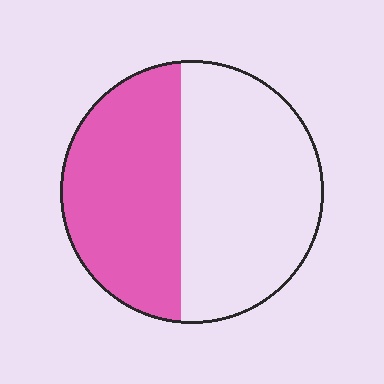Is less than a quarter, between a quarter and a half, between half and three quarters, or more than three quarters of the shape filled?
Between a quarter and a half.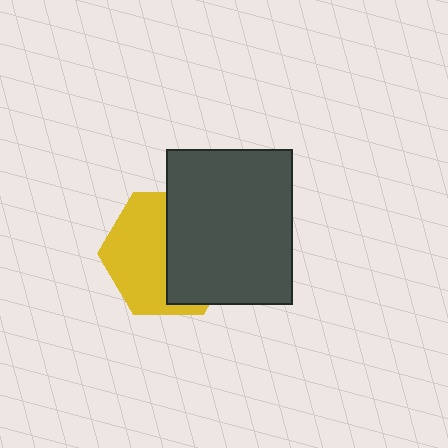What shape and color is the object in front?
The object in front is a dark gray rectangle.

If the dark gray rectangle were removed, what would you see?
You would see the complete yellow hexagon.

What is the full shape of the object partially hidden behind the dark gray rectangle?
The partially hidden object is a yellow hexagon.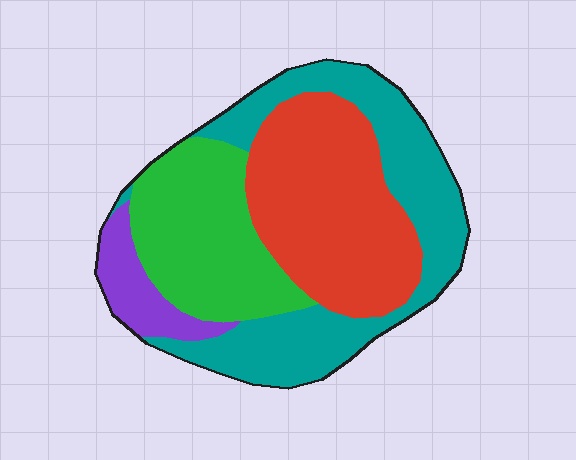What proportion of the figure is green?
Green covers roughly 25% of the figure.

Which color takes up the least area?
Purple, at roughly 10%.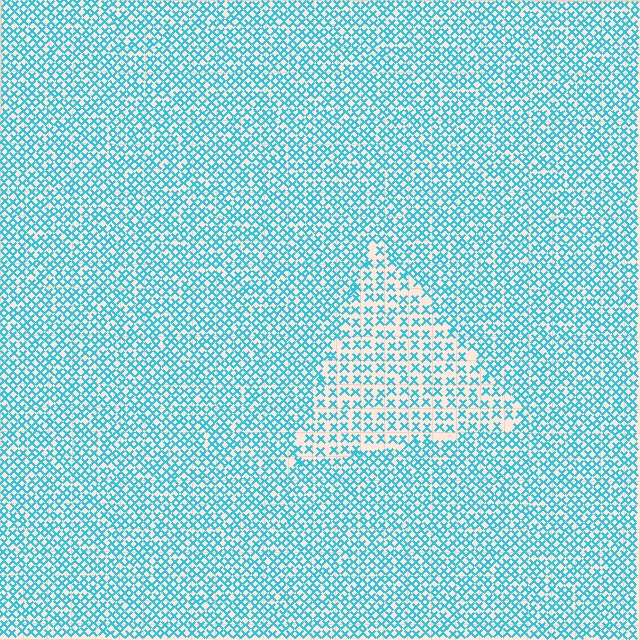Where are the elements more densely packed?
The elements are more densely packed outside the triangle boundary.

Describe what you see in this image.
The image contains small cyan elements arranged at two different densities. A triangle-shaped region is visible where the elements are less densely packed than the surrounding area.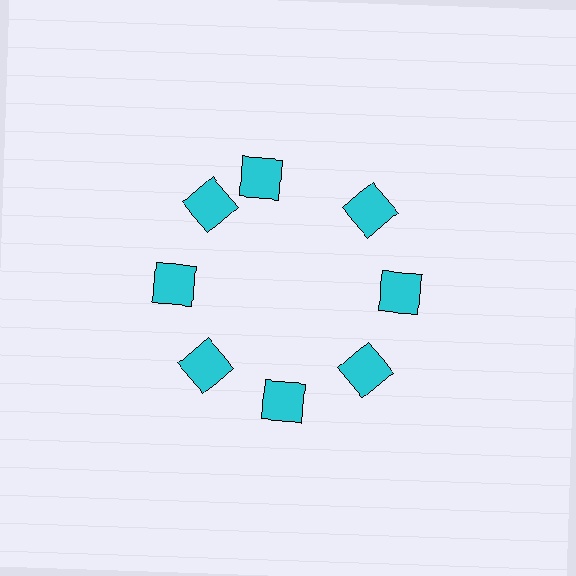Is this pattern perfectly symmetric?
No. The 8 cyan squares are arranged in a ring, but one element near the 12 o'clock position is rotated out of alignment along the ring, breaking the 8-fold rotational symmetry.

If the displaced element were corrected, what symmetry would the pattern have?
It would have 8-fold rotational symmetry — the pattern would map onto itself every 45 degrees.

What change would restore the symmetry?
The symmetry would be restored by rotating it back into even spacing with its neighbors so that all 8 squares sit at equal angles and equal distance from the center.